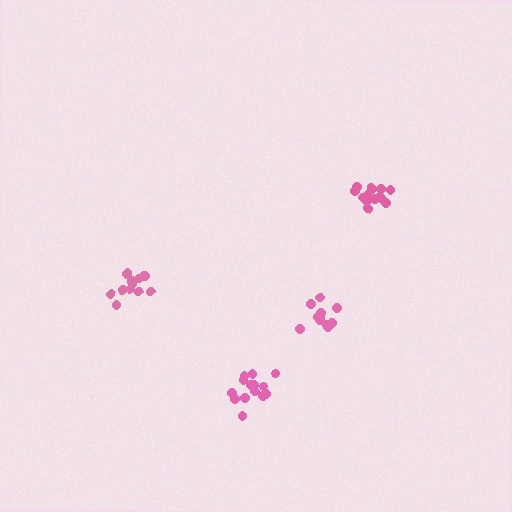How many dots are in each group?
Group 1: 12 dots, Group 2: 17 dots, Group 3: 14 dots, Group 4: 13 dots (56 total).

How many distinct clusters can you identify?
There are 4 distinct clusters.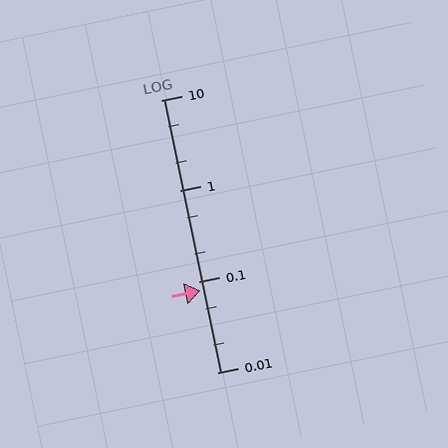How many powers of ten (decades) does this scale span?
The scale spans 3 decades, from 0.01 to 10.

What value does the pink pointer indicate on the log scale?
The pointer indicates approximately 0.079.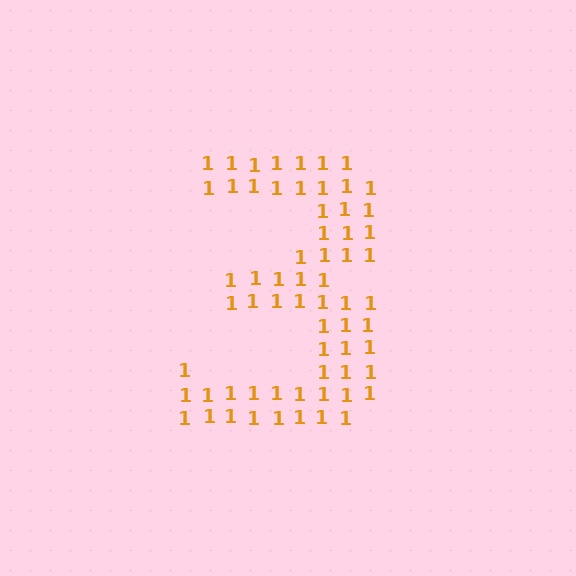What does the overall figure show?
The overall figure shows the digit 3.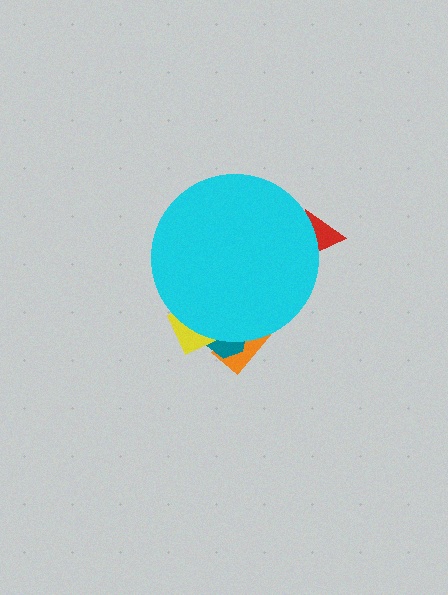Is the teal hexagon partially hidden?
Yes, the teal hexagon is partially hidden behind the cyan circle.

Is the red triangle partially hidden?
Yes, the red triangle is partially hidden behind the cyan circle.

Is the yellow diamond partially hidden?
Yes, the yellow diamond is partially hidden behind the cyan circle.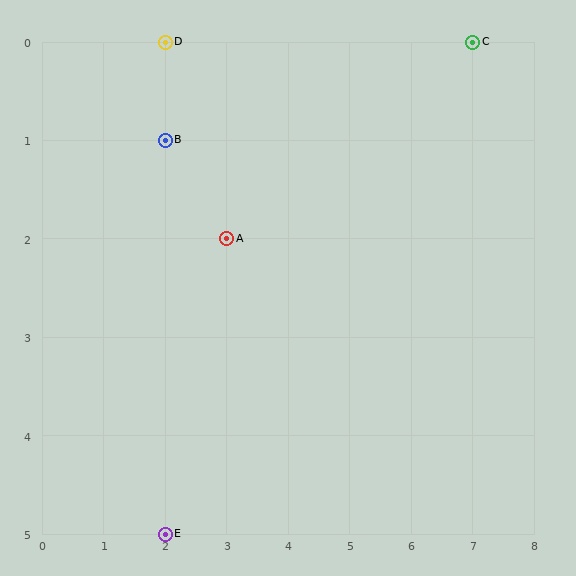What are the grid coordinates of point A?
Point A is at grid coordinates (3, 2).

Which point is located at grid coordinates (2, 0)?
Point D is at (2, 0).